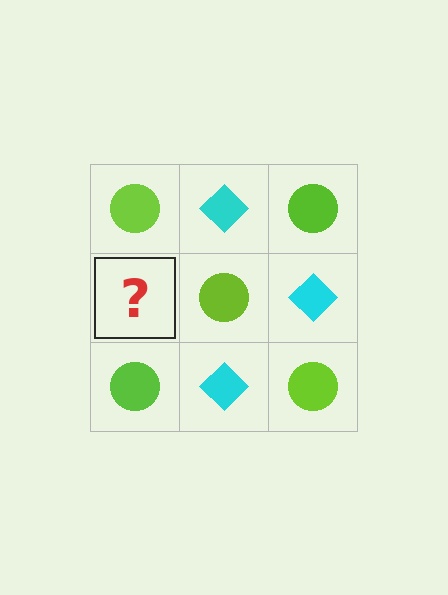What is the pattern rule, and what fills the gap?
The rule is that it alternates lime circle and cyan diamond in a checkerboard pattern. The gap should be filled with a cyan diamond.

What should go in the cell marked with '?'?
The missing cell should contain a cyan diamond.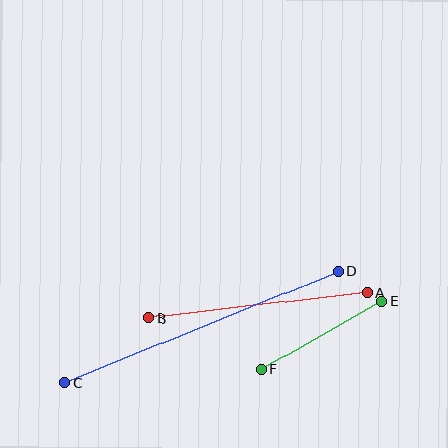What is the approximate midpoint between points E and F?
The midpoint is at approximately (322, 336) pixels.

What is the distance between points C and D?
The distance is approximately 295 pixels.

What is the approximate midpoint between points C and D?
The midpoint is at approximately (201, 327) pixels.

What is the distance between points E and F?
The distance is approximately 139 pixels.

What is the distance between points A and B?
The distance is approximately 220 pixels.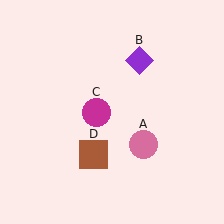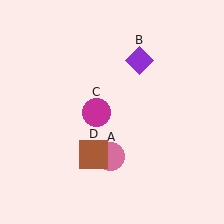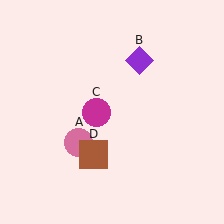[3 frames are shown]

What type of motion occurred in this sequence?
The pink circle (object A) rotated clockwise around the center of the scene.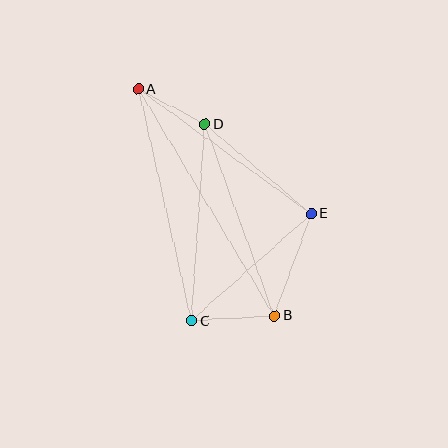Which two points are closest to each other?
Points A and D are closest to each other.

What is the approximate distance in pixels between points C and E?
The distance between C and E is approximately 160 pixels.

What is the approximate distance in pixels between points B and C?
The distance between B and C is approximately 83 pixels.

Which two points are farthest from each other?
Points A and B are farthest from each other.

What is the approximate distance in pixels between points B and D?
The distance between B and D is approximately 203 pixels.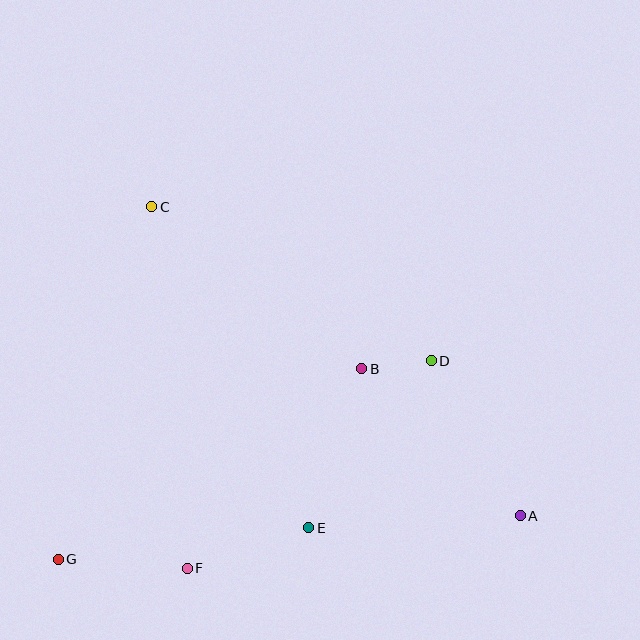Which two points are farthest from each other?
Points A and C are farthest from each other.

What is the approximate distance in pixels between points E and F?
The distance between E and F is approximately 128 pixels.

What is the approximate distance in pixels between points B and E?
The distance between B and E is approximately 168 pixels.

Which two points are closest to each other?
Points B and D are closest to each other.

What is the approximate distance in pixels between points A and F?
The distance between A and F is approximately 337 pixels.